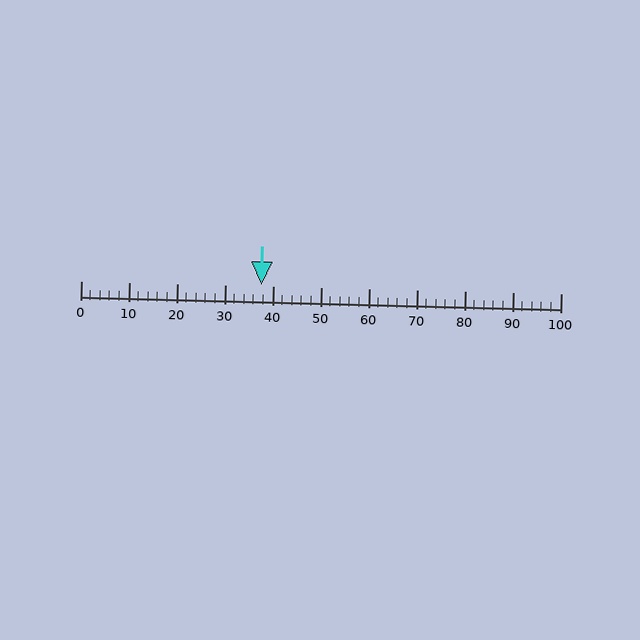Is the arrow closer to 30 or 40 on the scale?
The arrow is closer to 40.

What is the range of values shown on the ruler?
The ruler shows values from 0 to 100.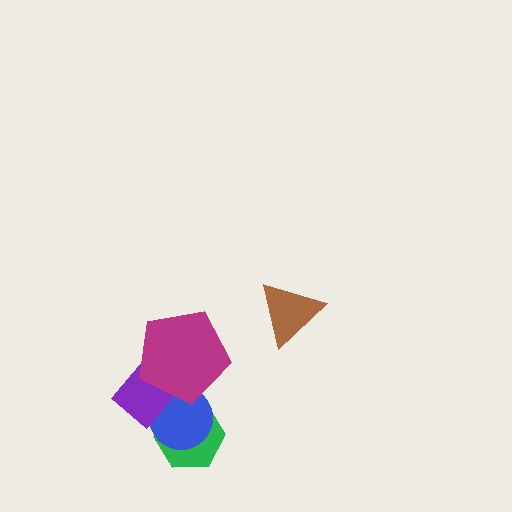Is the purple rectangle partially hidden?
Yes, it is partially covered by another shape.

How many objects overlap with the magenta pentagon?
2 objects overlap with the magenta pentagon.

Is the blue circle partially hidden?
Yes, it is partially covered by another shape.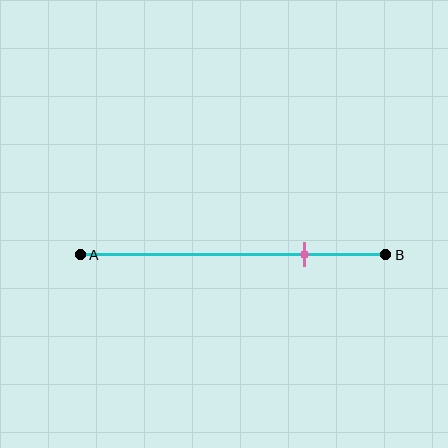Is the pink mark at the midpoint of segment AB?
No, the mark is at about 75% from A, not at the 50% midpoint.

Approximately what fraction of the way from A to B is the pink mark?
The pink mark is approximately 75% of the way from A to B.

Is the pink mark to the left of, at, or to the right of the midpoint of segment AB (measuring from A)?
The pink mark is to the right of the midpoint of segment AB.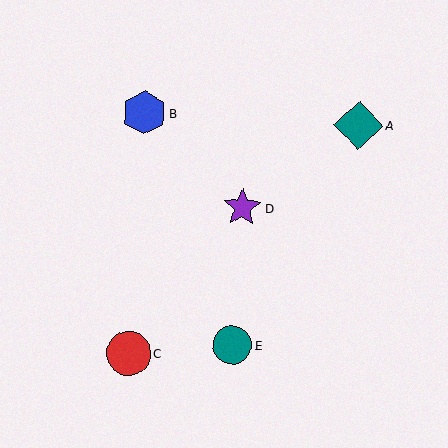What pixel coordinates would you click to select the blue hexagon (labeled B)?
Click at (144, 113) to select the blue hexagon B.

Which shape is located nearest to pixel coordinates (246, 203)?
The purple star (labeled D) at (242, 208) is nearest to that location.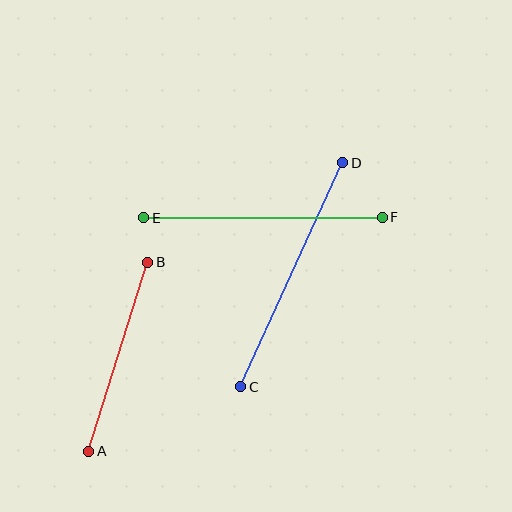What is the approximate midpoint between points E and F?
The midpoint is at approximately (263, 217) pixels.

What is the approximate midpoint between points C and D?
The midpoint is at approximately (292, 275) pixels.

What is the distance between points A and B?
The distance is approximately 198 pixels.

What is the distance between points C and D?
The distance is approximately 246 pixels.